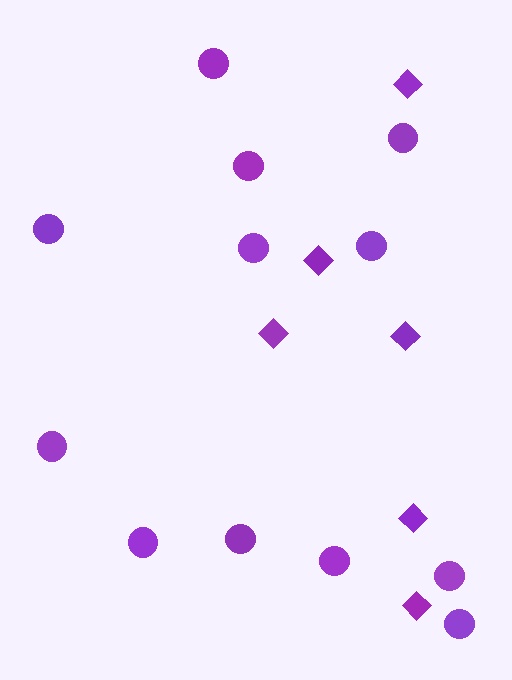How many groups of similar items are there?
There are 2 groups: one group of circles (12) and one group of diamonds (6).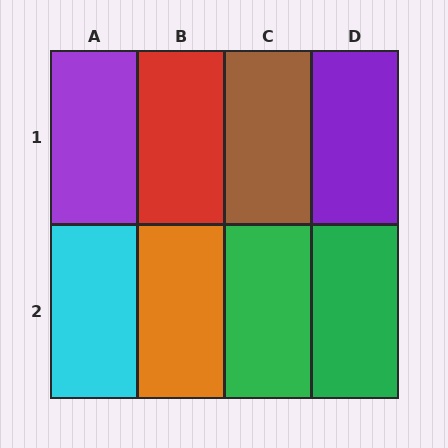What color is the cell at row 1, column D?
Purple.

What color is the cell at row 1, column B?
Red.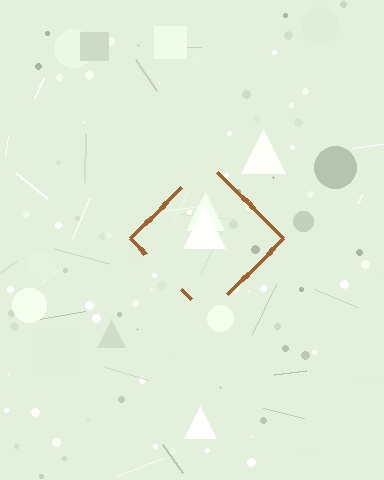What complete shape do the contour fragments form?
The contour fragments form a diamond.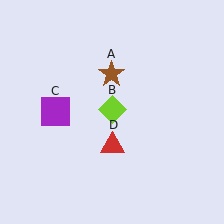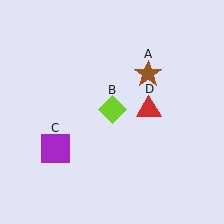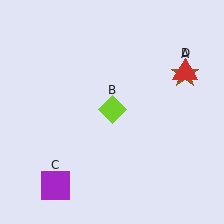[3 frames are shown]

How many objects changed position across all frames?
3 objects changed position: brown star (object A), purple square (object C), red triangle (object D).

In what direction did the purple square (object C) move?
The purple square (object C) moved down.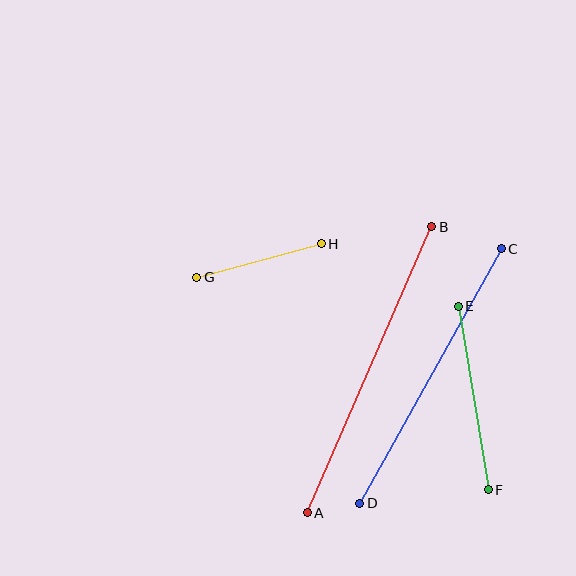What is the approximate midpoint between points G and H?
The midpoint is at approximately (259, 261) pixels.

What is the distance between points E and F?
The distance is approximately 186 pixels.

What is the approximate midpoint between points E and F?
The midpoint is at approximately (473, 398) pixels.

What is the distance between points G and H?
The distance is approximately 129 pixels.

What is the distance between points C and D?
The distance is approximately 292 pixels.